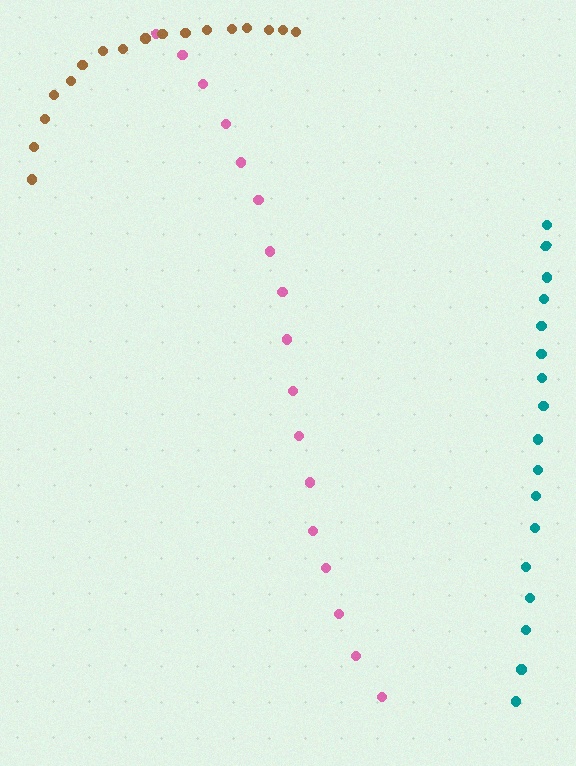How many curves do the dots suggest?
There are 3 distinct paths.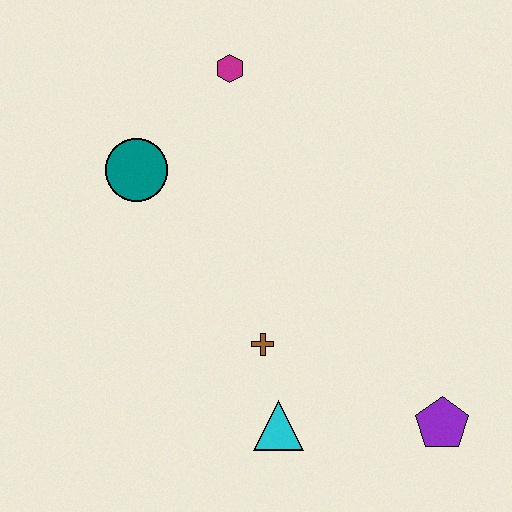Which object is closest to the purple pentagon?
The cyan triangle is closest to the purple pentagon.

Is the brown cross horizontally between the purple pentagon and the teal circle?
Yes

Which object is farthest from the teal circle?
The purple pentagon is farthest from the teal circle.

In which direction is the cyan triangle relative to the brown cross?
The cyan triangle is below the brown cross.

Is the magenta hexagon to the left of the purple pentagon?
Yes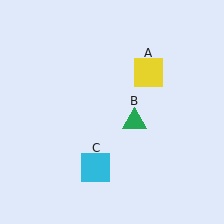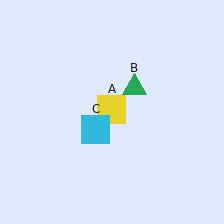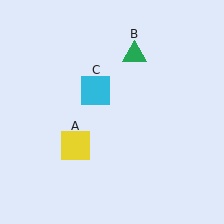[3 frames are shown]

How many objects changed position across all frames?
3 objects changed position: yellow square (object A), green triangle (object B), cyan square (object C).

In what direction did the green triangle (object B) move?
The green triangle (object B) moved up.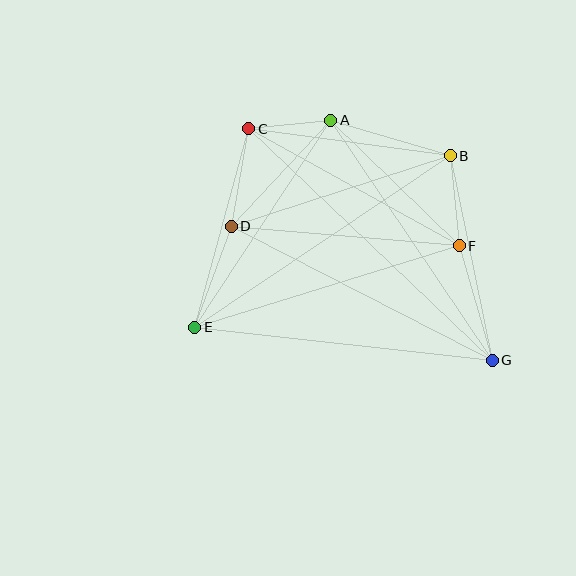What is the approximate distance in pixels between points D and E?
The distance between D and E is approximately 107 pixels.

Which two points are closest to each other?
Points A and C are closest to each other.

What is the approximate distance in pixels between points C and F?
The distance between C and F is approximately 241 pixels.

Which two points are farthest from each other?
Points C and G are farthest from each other.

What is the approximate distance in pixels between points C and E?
The distance between C and E is approximately 206 pixels.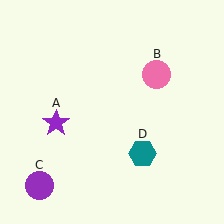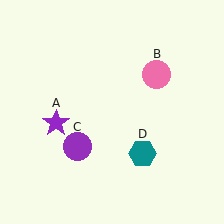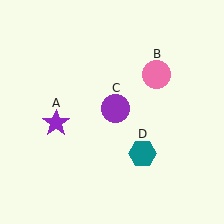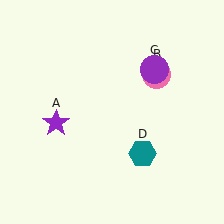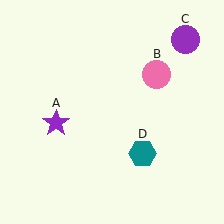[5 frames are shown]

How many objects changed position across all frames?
1 object changed position: purple circle (object C).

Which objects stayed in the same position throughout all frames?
Purple star (object A) and pink circle (object B) and teal hexagon (object D) remained stationary.